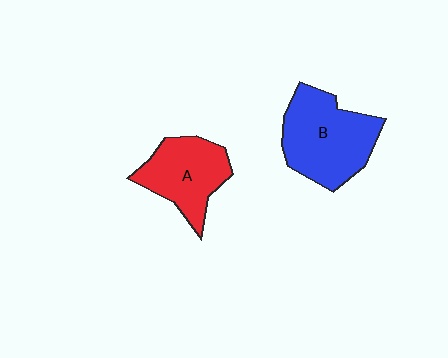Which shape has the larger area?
Shape B (blue).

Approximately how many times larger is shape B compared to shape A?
Approximately 1.3 times.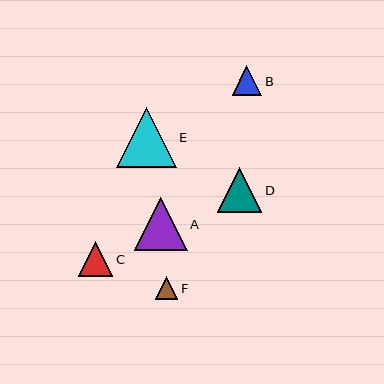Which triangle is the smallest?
Triangle F is the smallest with a size of approximately 22 pixels.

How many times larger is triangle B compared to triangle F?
Triangle B is approximately 1.3 times the size of triangle F.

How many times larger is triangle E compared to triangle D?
Triangle E is approximately 1.3 times the size of triangle D.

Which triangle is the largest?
Triangle E is the largest with a size of approximately 59 pixels.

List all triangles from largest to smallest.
From largest to smallest: E, A, D, C, B, F.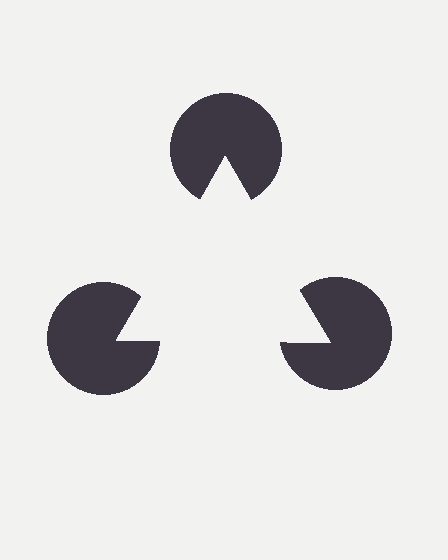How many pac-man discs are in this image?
There are 3 — one at each vertex of the illusory triangle.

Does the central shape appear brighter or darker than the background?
It typically appears slightly brighter than the background, even though no actual brightness change is drawn.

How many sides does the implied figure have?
3 sides.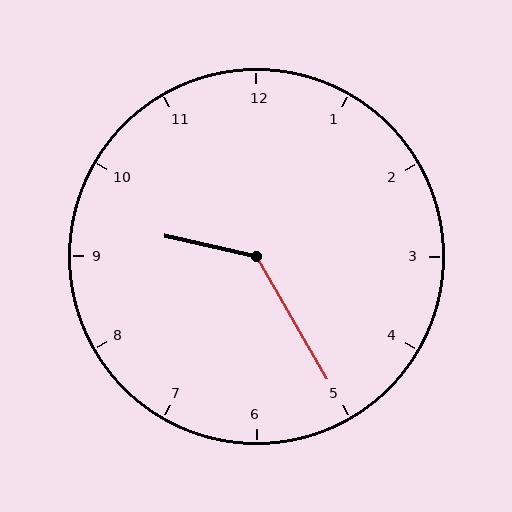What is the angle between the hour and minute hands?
Approximately 132 degrees.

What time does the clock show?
9:25.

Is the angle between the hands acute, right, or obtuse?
It is obtuse.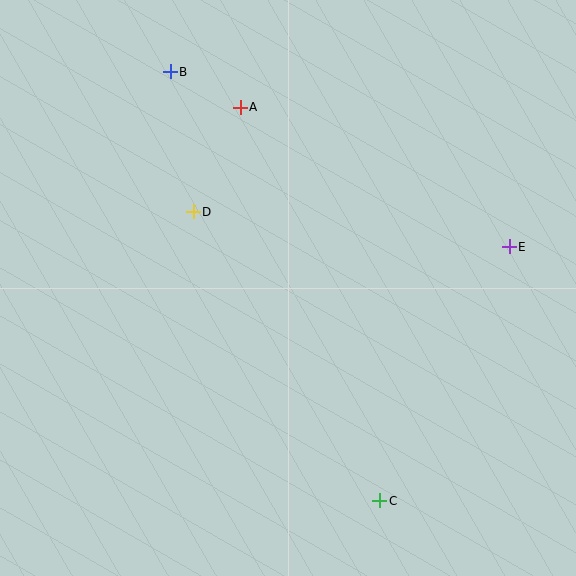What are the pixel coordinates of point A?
Point A is at (240, 107).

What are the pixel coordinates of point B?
Point B is at (170, 72).